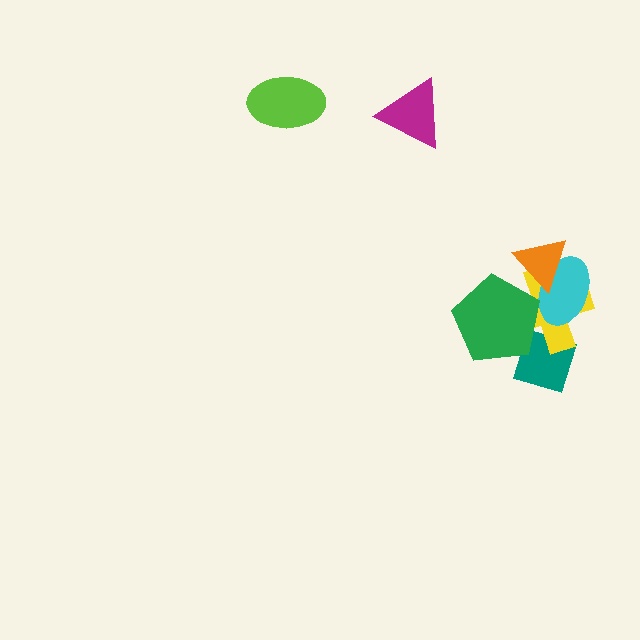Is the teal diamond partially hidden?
Yes, it is partially covered by another shape.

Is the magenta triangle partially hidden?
No, no other shape covers it.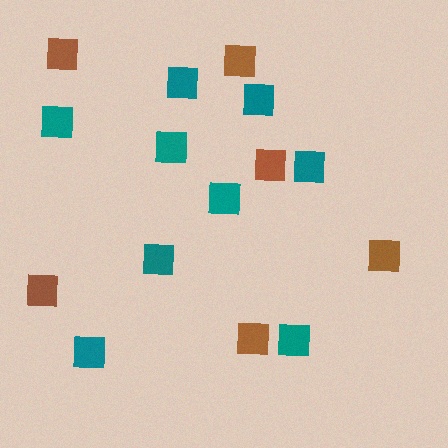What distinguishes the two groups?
There are 2 groups: one group of brown squares (6) and one group of teal squares (9).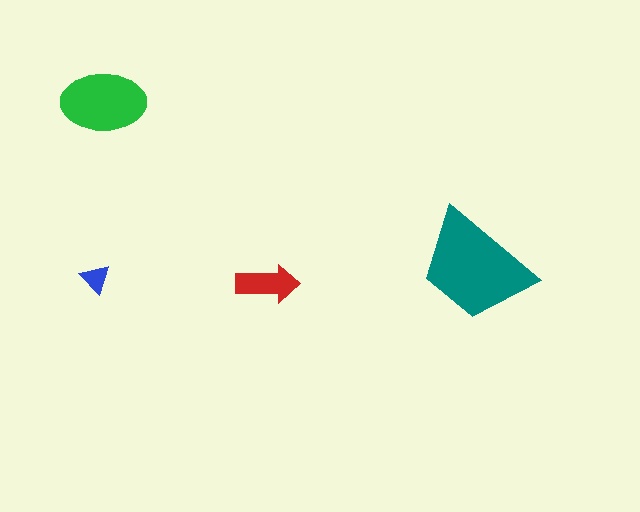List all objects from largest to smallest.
The teal trapezoid, the green ellipse, the red arrow, the blue triangle.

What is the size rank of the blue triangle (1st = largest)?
4th.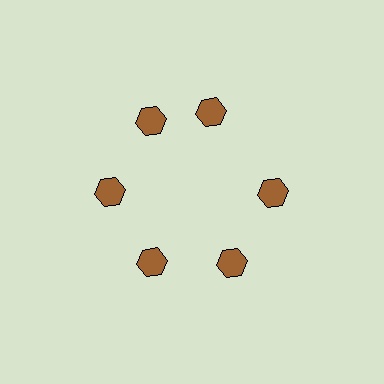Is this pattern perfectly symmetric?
No. The 6 brown hexagons are arranged in a ring, but one element near the 1 o'clock position is rotated out of alignment along the ring, breaking the 6-fold rotational symmetry.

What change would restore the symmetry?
The symmetry would be restored by rotating it back into even spacing with its neighbors so that all 6 hexagons sit at equal angles and equal distance from the center.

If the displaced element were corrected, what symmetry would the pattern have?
It would have 6-fold rotational symmetry — the pattern would map onto itself every 60 degrees.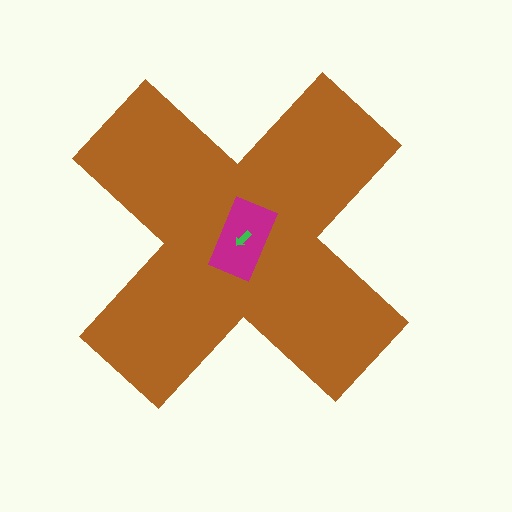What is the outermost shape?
The brown cross.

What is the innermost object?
The green arrow.